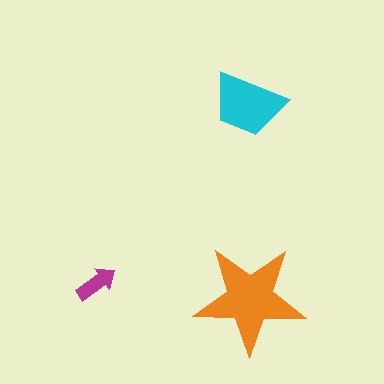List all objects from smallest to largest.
The magenta arrow, the cyan trapezoid, the orange star.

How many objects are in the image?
There are 3 objects in the image.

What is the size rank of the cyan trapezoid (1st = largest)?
2nd.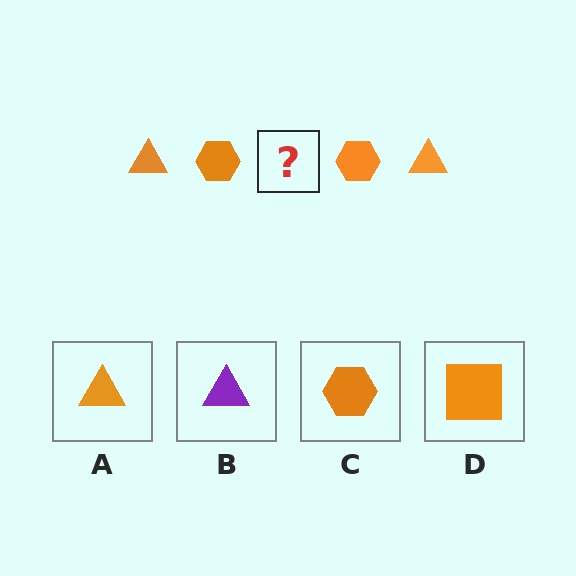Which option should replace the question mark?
Option A.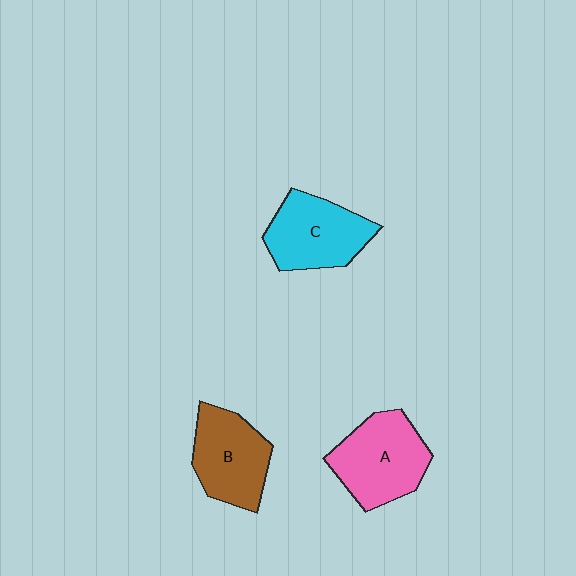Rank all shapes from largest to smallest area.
From largest to smallest: A (pink), C (cyan), B (brown).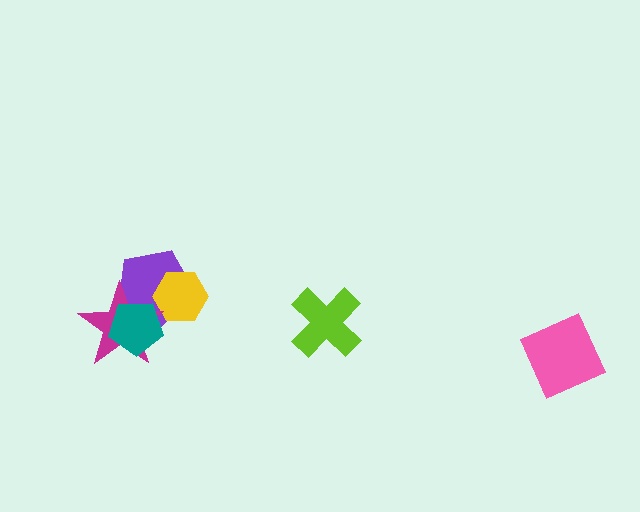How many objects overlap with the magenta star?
2 objects overlap with the magenta star.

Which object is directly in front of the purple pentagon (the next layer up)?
The yellow hexagon is directly in front of the purple pentagon.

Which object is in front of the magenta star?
The teal pentagon is in front of the magenta star.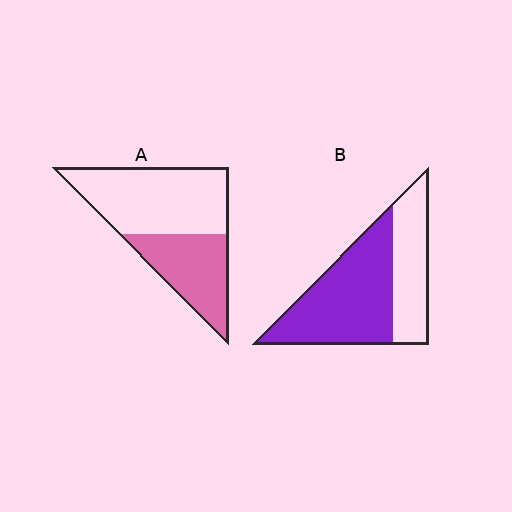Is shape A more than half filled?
No.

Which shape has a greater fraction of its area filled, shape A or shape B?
Shape B.